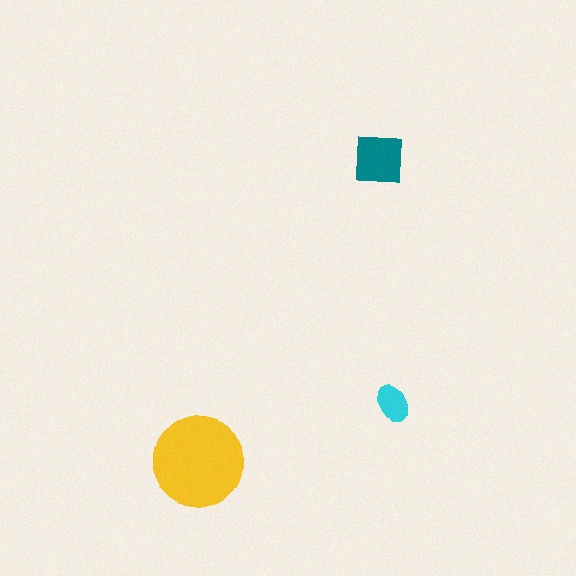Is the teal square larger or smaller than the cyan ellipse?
Larger.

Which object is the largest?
The yellow circle.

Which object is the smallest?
The cyan ellipse.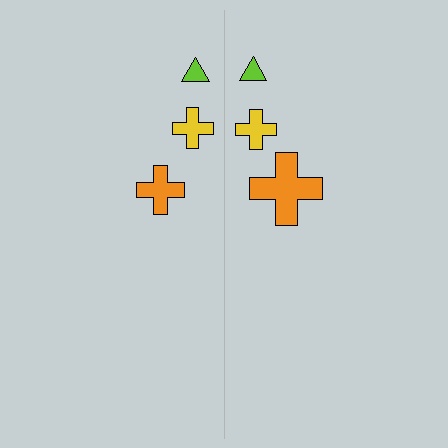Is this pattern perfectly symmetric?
No, the pattern is not perfectly symmetric. The orange cross on the right side has a different size than its mirror counterpart.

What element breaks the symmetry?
The orange cross on the right side has a different size than its mirror counterpart.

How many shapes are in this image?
There are 6 shapes in this image.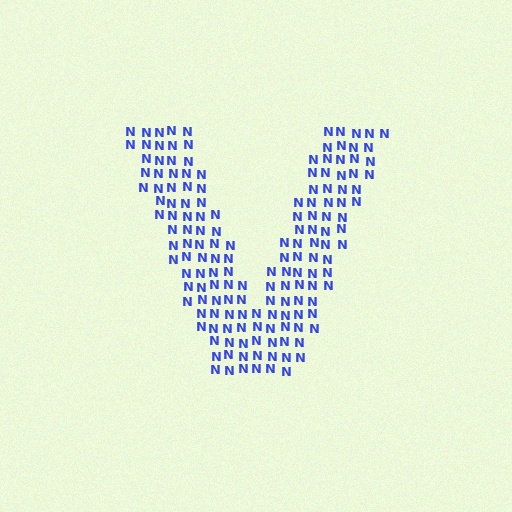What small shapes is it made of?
It is made of small letter N's.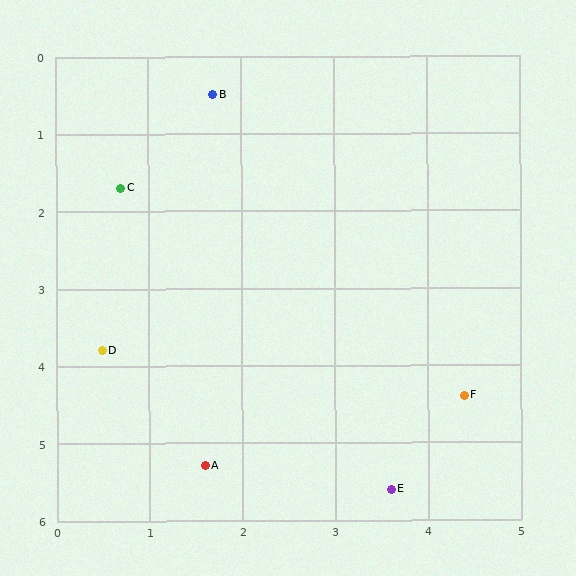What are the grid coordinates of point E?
Point E is at approximately (3.6, 5.6).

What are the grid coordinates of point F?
Point F is at approximately (4.4, 4.4).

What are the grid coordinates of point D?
Point D is at approximately (0.5, 3.8).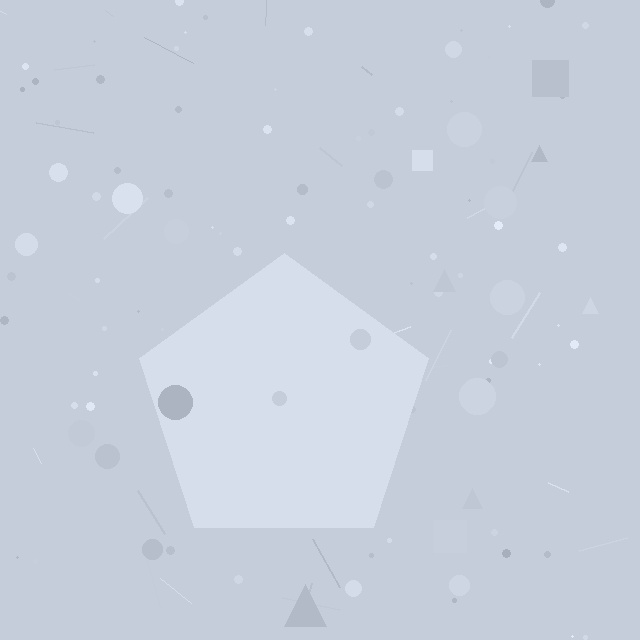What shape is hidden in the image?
A pentagon is hidden in the image.